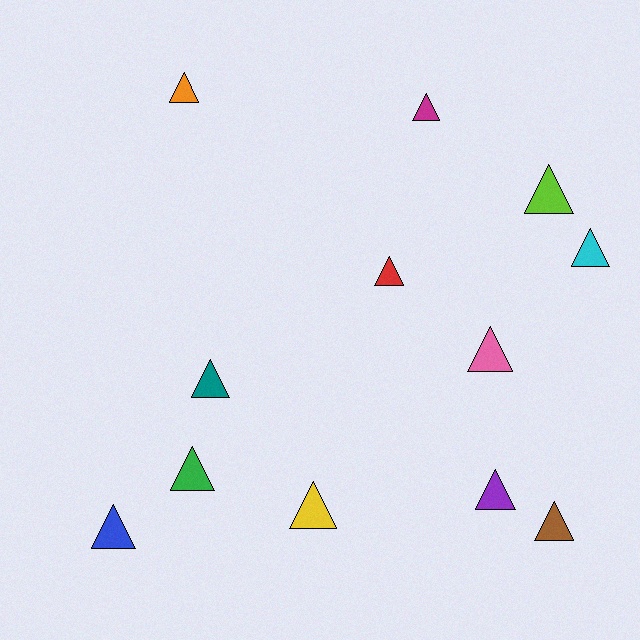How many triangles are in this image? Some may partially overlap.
There are 12 triangles.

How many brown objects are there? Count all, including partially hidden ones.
There is 1 brown object.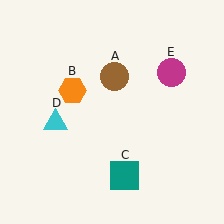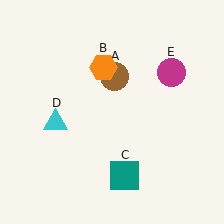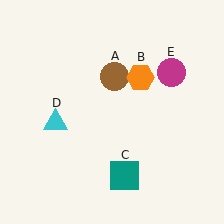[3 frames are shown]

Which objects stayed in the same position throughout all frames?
Brown circle (object A) and teal square (object C) and cyan triangle (object D) and magenta circle (object E) remained stationary.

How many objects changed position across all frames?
1 object changed position: orange hexagon (object B).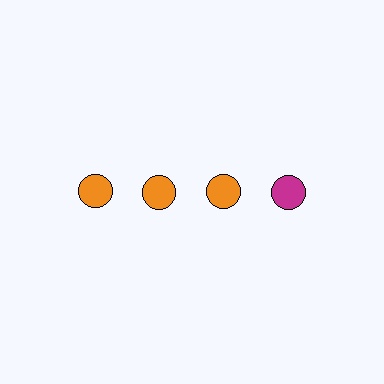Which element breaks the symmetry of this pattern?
The magenta circle in the top row, second from right column breaks the symmetry. All other shapes are orange circles.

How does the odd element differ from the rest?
It has a different color: magenta instead of orange.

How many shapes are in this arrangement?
There are 4 shapes arranged in a grid pattern.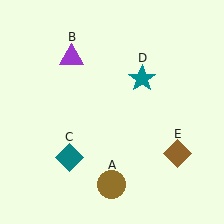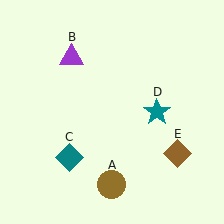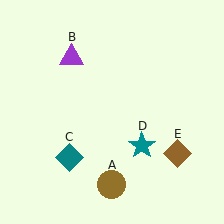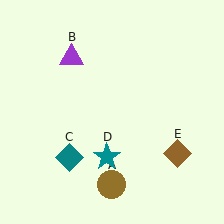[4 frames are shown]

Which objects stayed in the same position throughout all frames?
Brown circle (object A) and purple triangle (object B) and teal diamond (object C) and brown diamond (object E) remained stationary.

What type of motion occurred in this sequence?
The teal star (object D) rotated clockwise around the center of the scene.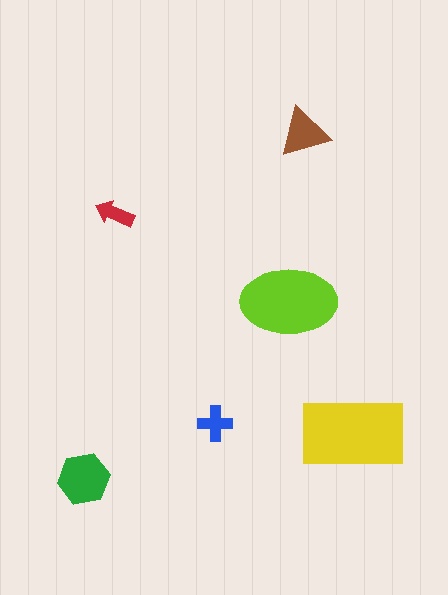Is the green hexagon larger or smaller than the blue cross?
Larger.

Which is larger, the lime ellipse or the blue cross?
The lime ellipse.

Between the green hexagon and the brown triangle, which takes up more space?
The green hexagon.